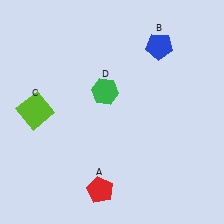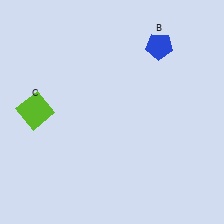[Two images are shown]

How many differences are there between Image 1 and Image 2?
There are 2 differences between the two images.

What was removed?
The red pentagon (A), the green hexagon (D) were removed in Image 2.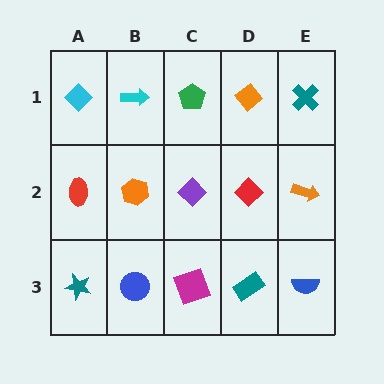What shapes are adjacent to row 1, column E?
An orange arrow (row 2, column E), an orange diamond (row 1, column D).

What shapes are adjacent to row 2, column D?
An orange diamond (row 1, column D), a teal rectangle (row 3, column D), a purple diamond (row 2, column C), an orange arrow (row 2, column E).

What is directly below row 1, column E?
An orange arrow.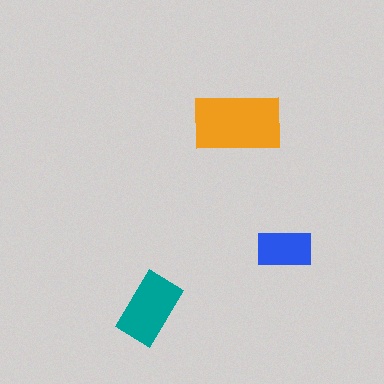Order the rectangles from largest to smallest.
the orange one, the teal one, the blue one.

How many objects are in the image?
There are 3 objects in the image.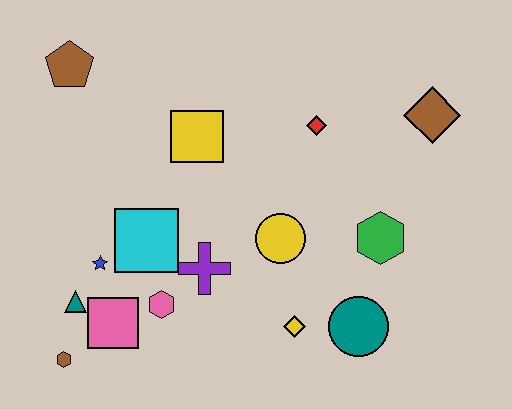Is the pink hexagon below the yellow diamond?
No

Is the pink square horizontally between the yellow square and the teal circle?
No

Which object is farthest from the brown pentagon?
The teal circle is farthest from the brown pentagon.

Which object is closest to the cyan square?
The blue star is closest to the cyan square.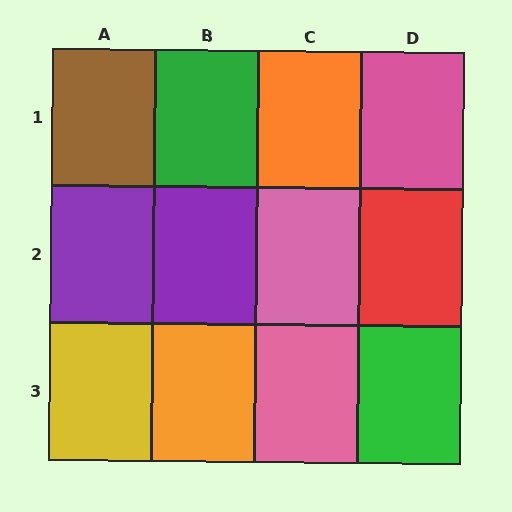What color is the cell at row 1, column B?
Green.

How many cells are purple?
2 cells are purple.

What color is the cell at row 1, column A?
Brown.